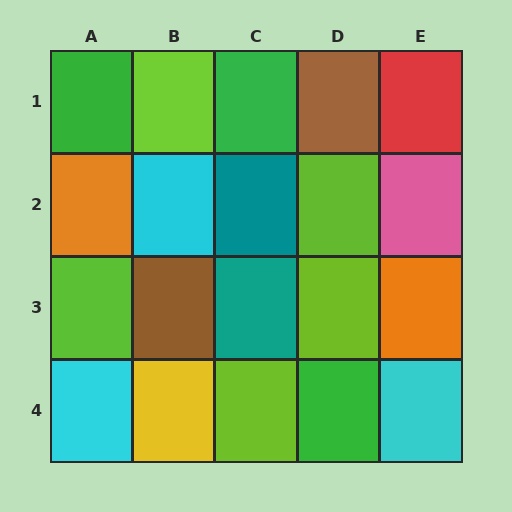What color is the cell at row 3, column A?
Lime.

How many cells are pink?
1 cell is pink.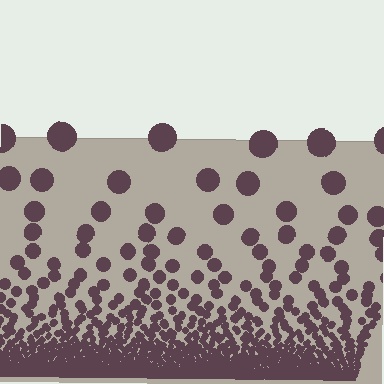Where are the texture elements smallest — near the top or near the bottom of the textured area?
Near the bottom.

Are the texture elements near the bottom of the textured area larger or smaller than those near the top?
Smaller. The gradient is inverted — elements near the bottom are smaller and denser.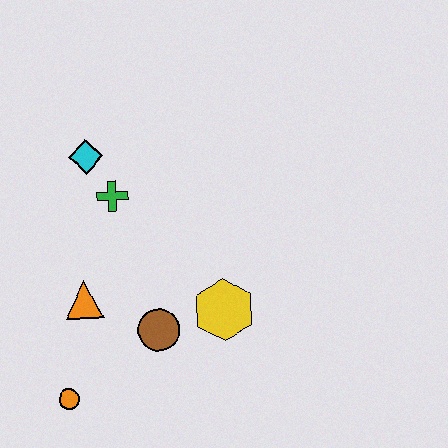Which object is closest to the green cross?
The cyan diamond is closest to the green cross.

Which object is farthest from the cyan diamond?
The orange circle is farthest from the cyan diamond.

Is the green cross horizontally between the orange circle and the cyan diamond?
No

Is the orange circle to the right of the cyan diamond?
No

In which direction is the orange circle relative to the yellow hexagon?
The orange circle is to the left of the yellow hexagon.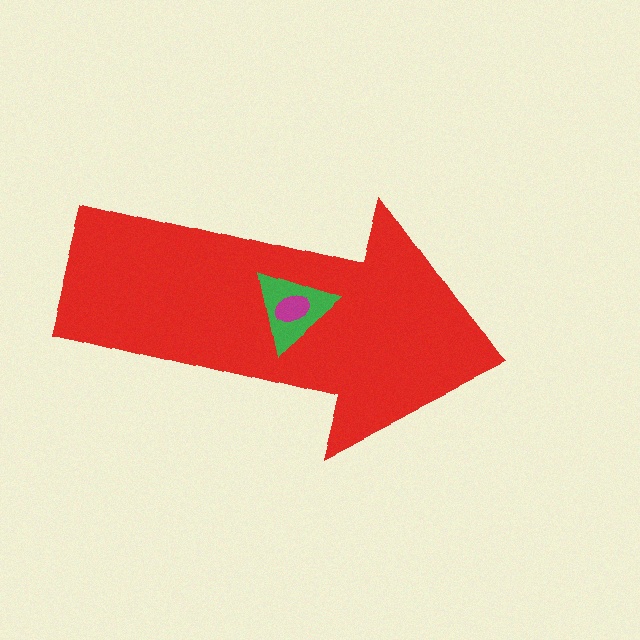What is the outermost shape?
The red arrow.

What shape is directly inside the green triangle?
The magenta ellipse.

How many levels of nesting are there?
3.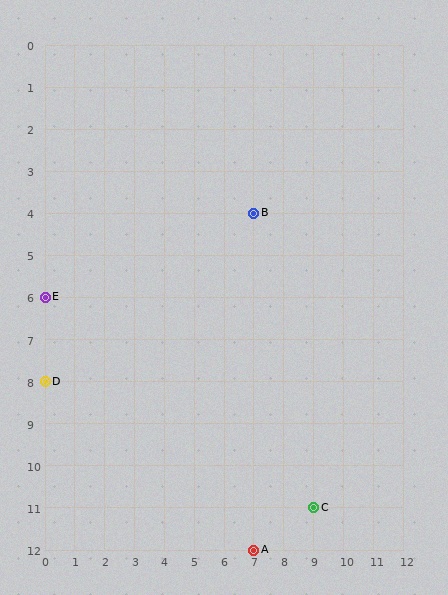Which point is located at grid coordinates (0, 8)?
Point D is at (0, 8).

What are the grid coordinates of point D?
Point D is at grid coordinates (0, 8).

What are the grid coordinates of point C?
Point C is at grid coordinates (9, 11).